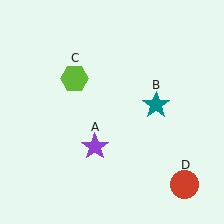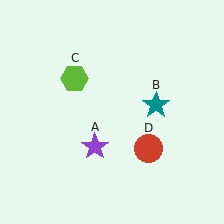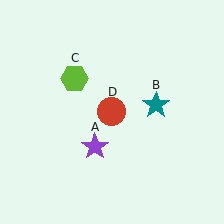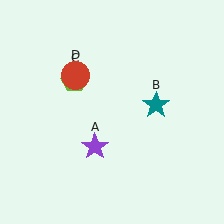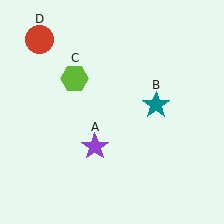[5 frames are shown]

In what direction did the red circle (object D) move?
The red circle (object D) moved up and to the left.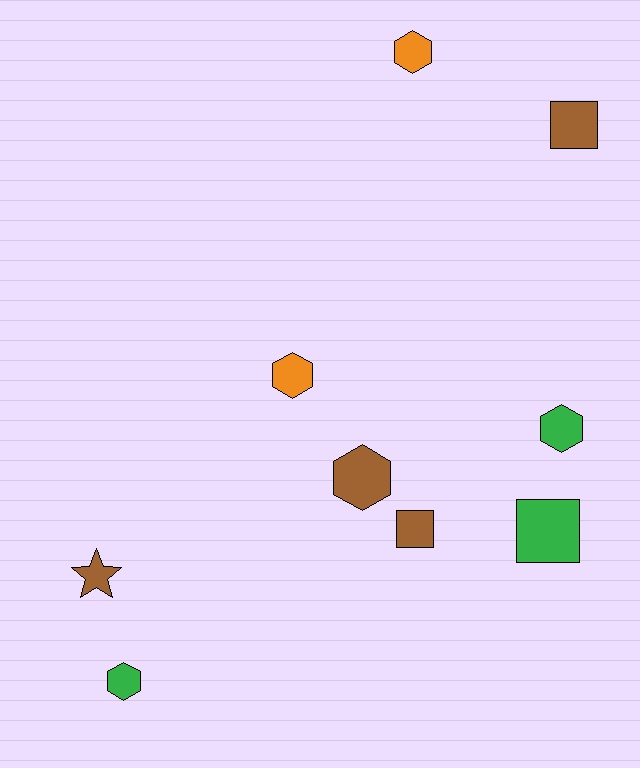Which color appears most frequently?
Brown, with 4 objects.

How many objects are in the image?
There are 9 objects.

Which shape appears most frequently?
Hexagon, with 5 objects.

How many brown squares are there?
There are 2 brown squares.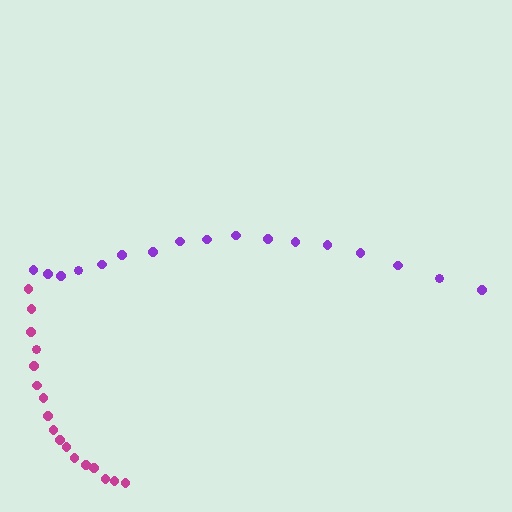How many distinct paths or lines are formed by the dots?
There are 2 distinct paths.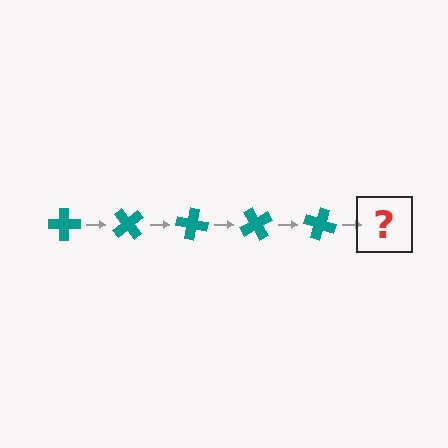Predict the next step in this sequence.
The next step is a teal cross rotated 250 degrees.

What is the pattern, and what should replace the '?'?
The pattern is that the cross rotates 50 degrees each step. The '?' should be a teal cross rotated 250 degrees.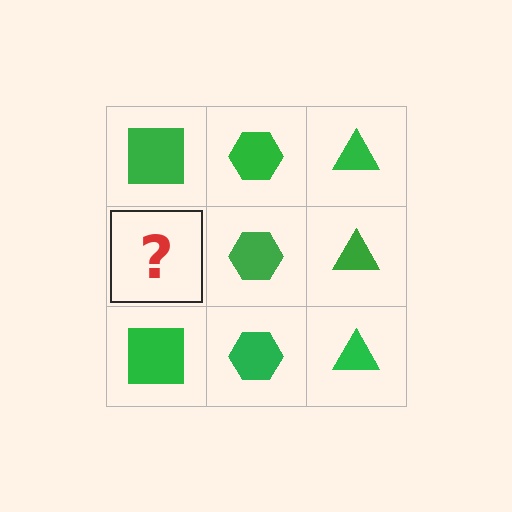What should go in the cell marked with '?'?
The missing cell should contain a green square.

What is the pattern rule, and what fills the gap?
The rule is that each column has a consistent shape. The gap should be filled with a green square.